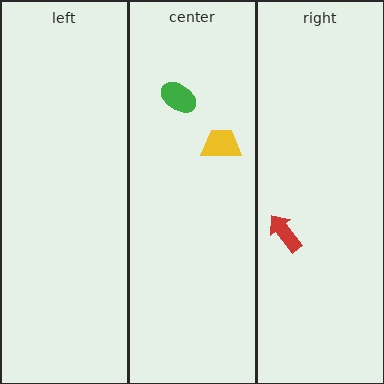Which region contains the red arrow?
The right region.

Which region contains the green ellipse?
The center region.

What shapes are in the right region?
The red arrow.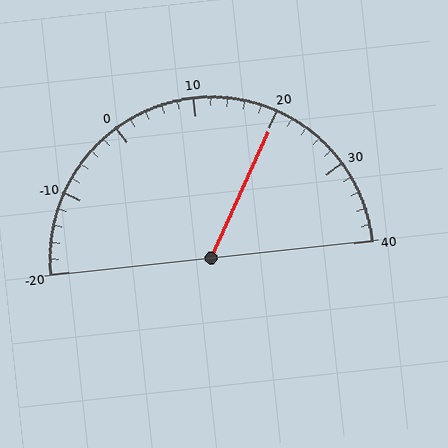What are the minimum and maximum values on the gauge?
The gauge ranges from -20 to 40.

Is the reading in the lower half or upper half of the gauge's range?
The reading is in the upper half of the range (-20 to 40).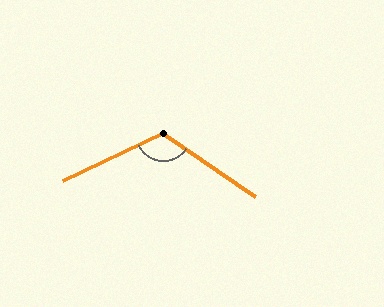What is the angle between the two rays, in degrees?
Approximately 121 degrees.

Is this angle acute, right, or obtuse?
It is obtuse.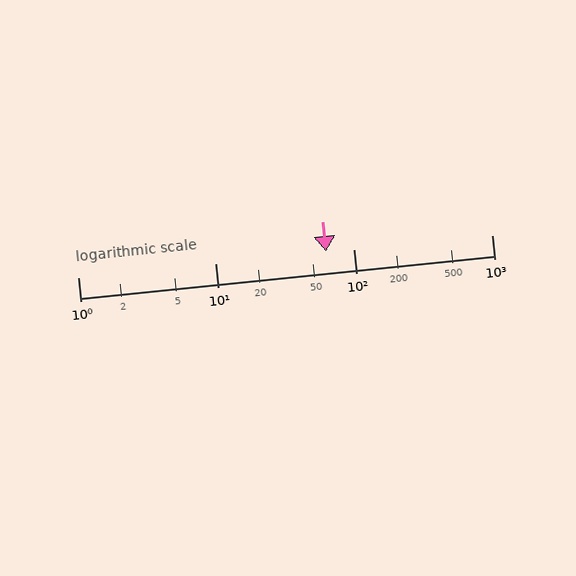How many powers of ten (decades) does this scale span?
The scale spans 3 decades, from 1 to 1000.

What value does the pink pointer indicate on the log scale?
The pointer indicates approximately 63.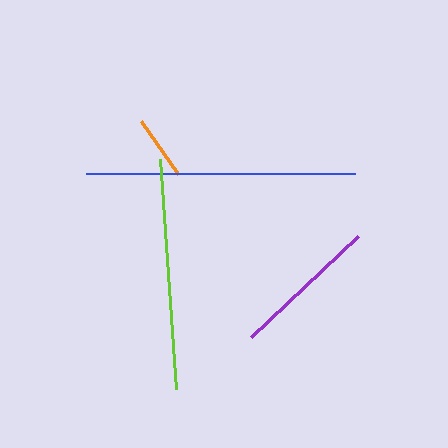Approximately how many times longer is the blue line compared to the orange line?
The blue line is approximately 4.1 times the length of the orange line.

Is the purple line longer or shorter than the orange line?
The purple line is longer than the orange line.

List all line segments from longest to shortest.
From longest to shortest: blue, lime, purple, orange.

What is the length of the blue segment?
The blue segment is approximately 269 pixels long.